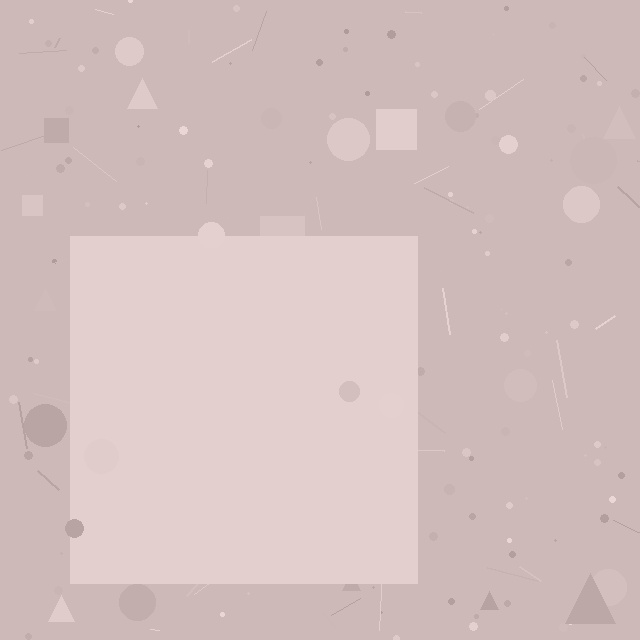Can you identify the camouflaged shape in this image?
The camouflaged shape is a square.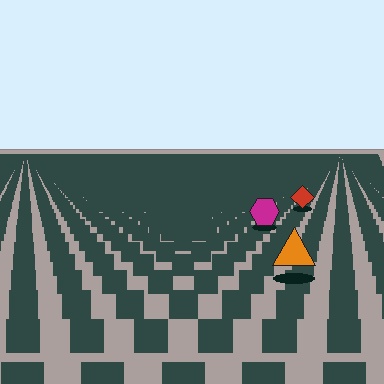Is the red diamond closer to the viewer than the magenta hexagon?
No. The magenta hexagon is closer — you can tell from the texture gradient: the ground texture is coarser near it.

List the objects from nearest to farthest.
From nearest to farthest: the orange triangle, the magenta hexagon, the red diamond.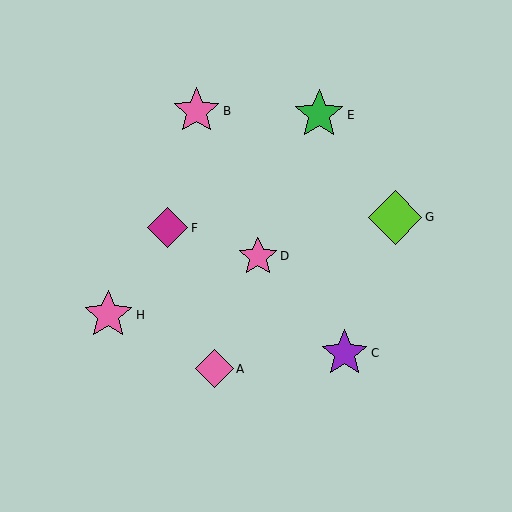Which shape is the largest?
The lime diamond (labeled G) is the largest.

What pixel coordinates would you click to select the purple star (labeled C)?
Click at (345, 353) to select the purple star C.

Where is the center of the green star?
The center of the green star is at (319, 115).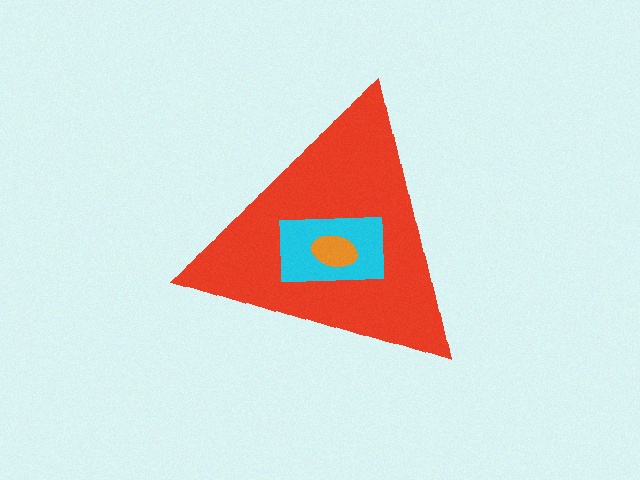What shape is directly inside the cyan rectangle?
The orange ellipse.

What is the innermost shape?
The orange ellipse.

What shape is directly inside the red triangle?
The cyan rectangle.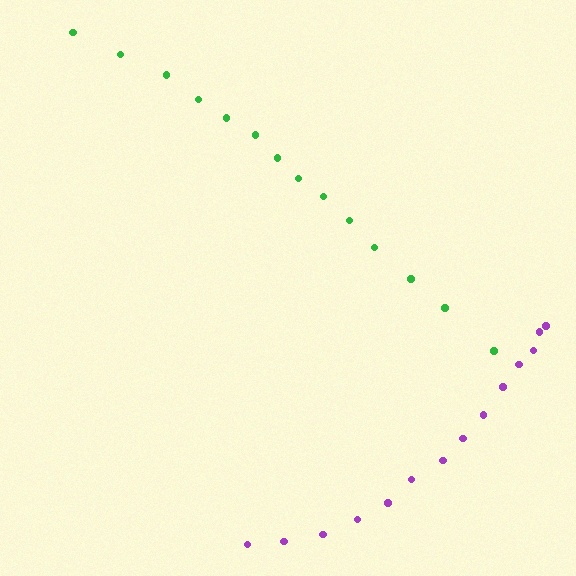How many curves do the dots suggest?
There are 2 distinct paths.